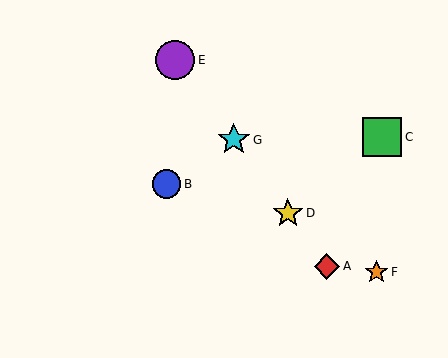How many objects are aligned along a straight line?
4 objects (A, D, E, G) are aligned along a straight line.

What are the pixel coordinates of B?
Object B is at (166, 184).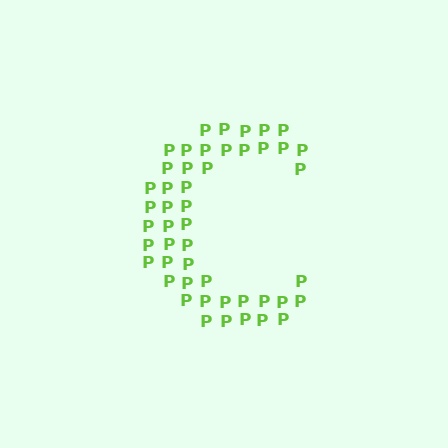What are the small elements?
The small elements are letter P's.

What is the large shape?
The large shape is the letter C.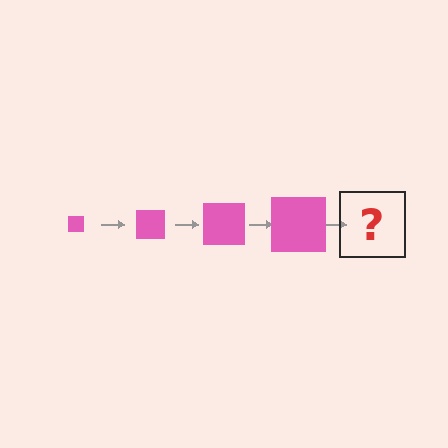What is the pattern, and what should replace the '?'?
The pattern is that the square gets progressively larger each step. The '?' should be a pink square, larger than the previous one.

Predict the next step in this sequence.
The next step is a pink square, larger than the previous one.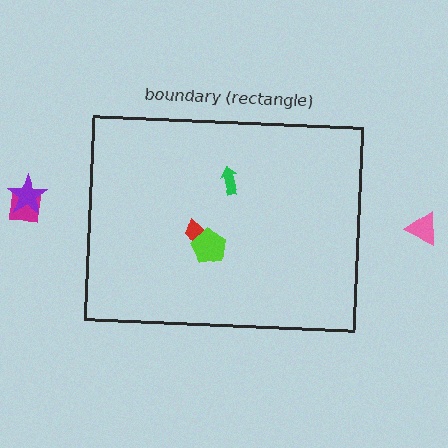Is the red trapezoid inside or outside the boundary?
Inside.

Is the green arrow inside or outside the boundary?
Inside.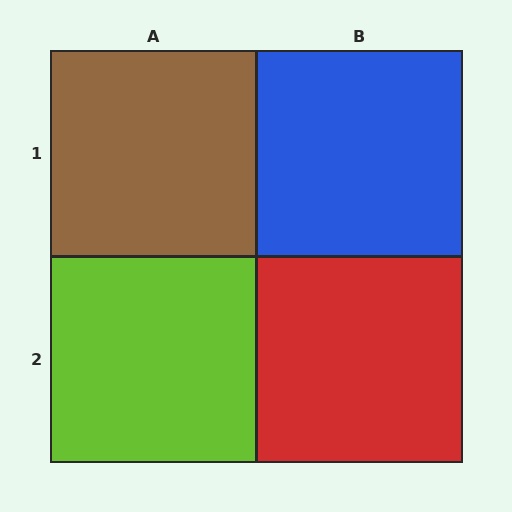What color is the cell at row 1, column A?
Brown.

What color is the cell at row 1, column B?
Blue.